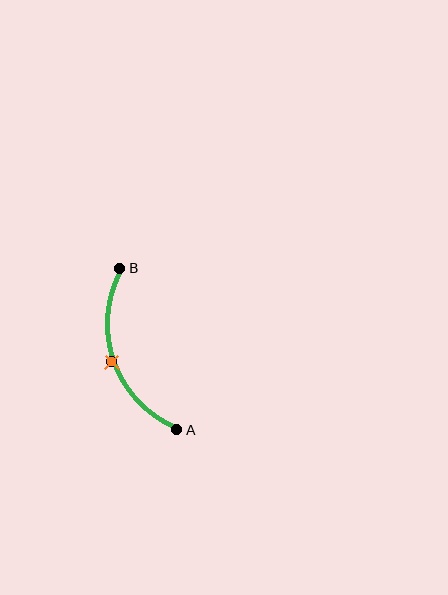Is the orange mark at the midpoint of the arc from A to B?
Yes. The orange mark lies on the arc at equal arc-length from both A and B — it is the arc midpoint.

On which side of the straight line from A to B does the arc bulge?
The arc bulges to the left of the straight line connecting A and B.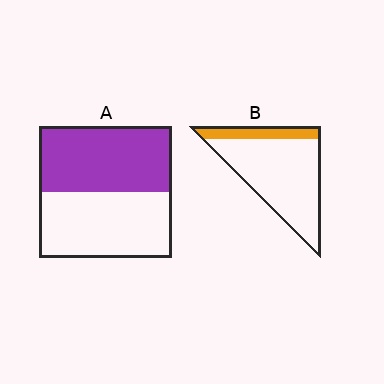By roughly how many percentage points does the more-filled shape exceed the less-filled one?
By roughly 30 percentage points (A over B).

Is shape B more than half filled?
No.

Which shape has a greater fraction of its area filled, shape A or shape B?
Shape A.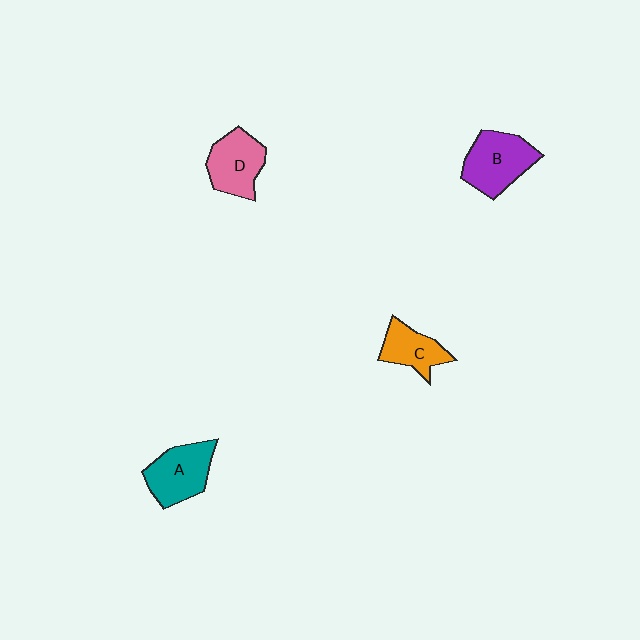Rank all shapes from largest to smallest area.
From largest to smallest: B (purple), A (teal), D (pink), C (orange).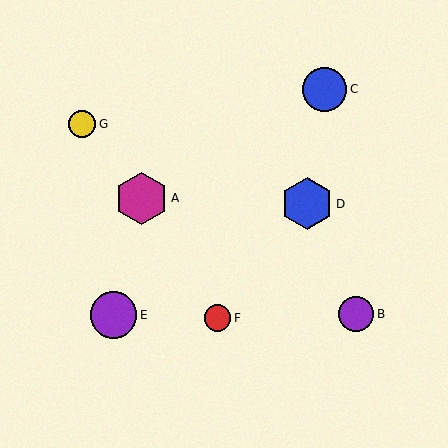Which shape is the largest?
The blue hexagon (labeled D) is the largest.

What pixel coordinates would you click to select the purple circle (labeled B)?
Click at (356, 314) to select the purple circle B.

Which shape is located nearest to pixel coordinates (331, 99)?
The blue circle (labeled C) at (325, 89) is nearest to that location.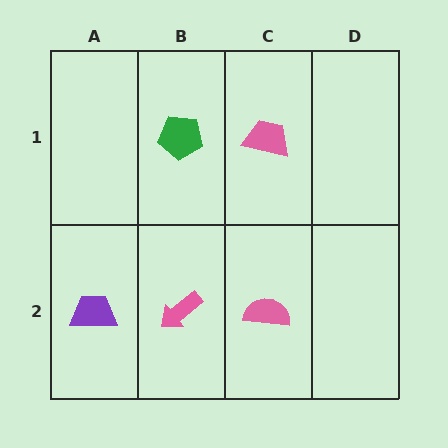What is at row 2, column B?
A pink arrow.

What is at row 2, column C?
A pink semicircle.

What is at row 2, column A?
A purple trapezoid.